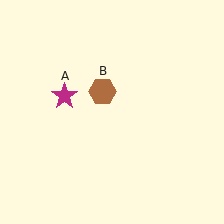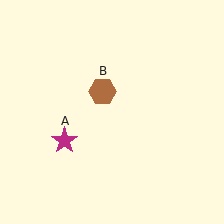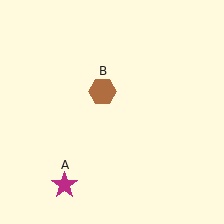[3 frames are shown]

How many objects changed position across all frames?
1 object changed position: magenta star (object A).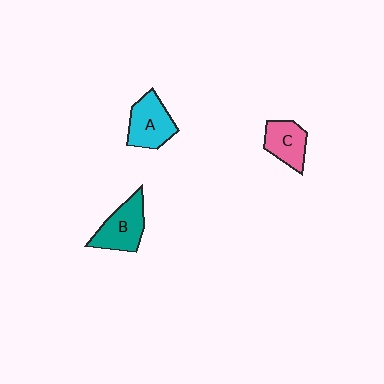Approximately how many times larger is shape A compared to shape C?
Approximately 1.2 times.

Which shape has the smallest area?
Shape C (pink).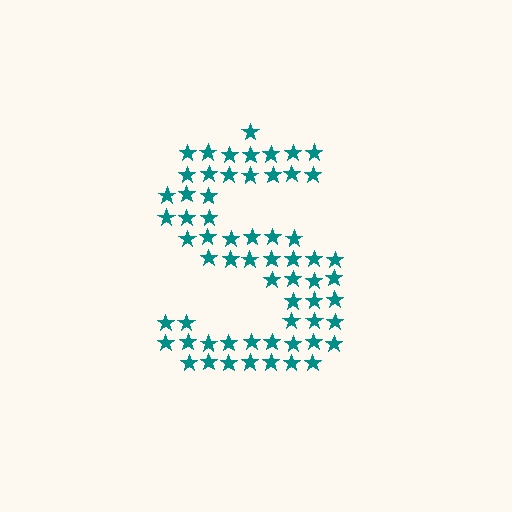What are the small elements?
The small elements are stars.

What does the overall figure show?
The overall figure shows the letter S.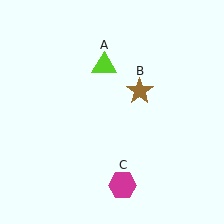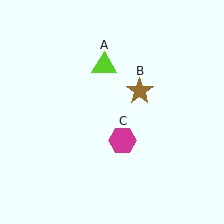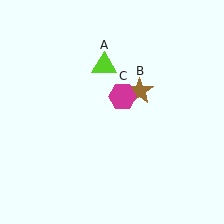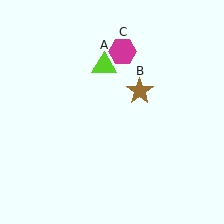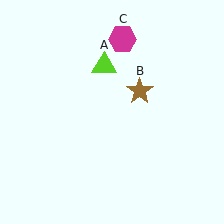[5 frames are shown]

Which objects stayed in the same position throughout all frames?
Lime triangle (object A) and brown star (object B) remained stationary.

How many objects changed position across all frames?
1 object changed position: magenta hexagon (object C).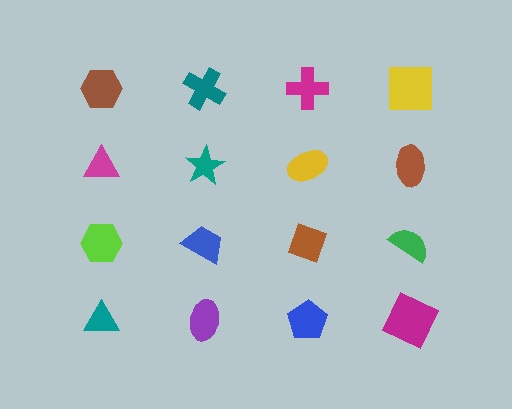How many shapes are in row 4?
4 shapes.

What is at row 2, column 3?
A yellow ellipse.